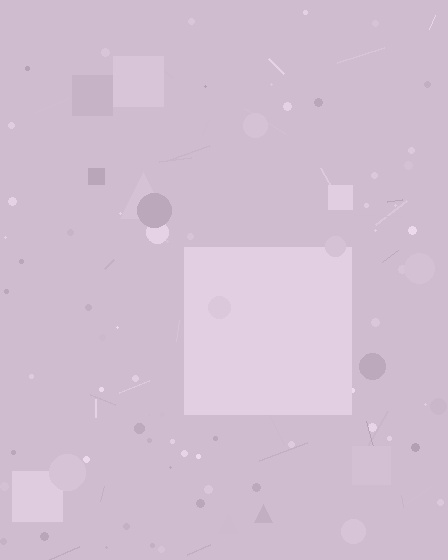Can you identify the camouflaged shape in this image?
The camouflaged shape is a square.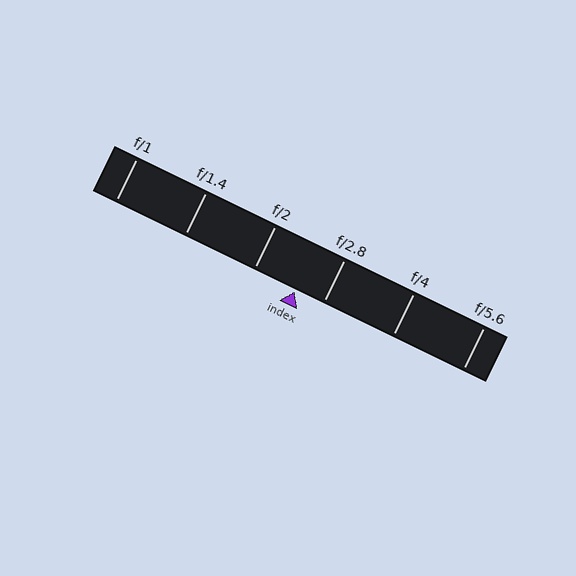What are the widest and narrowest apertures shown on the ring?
The widest aperture shown is f/1 and the narrowest is f/5.6.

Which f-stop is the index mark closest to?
The index mark is closest to f/2.8.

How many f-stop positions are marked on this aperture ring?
There are 6 f-stop positions marked.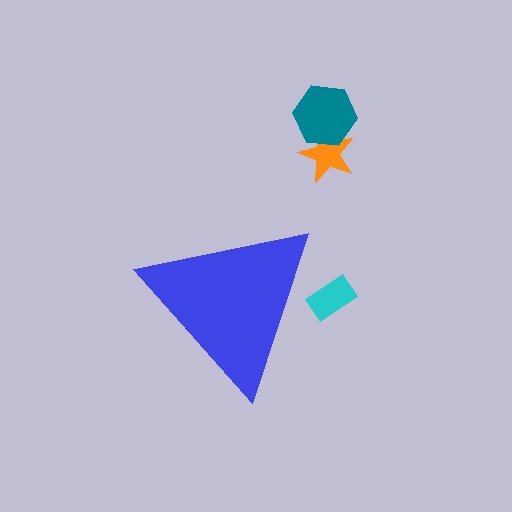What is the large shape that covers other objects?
A blue triangle.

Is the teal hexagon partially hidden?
No, the teal hexagon is fully visible.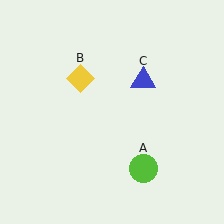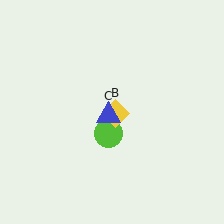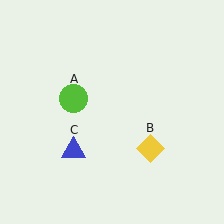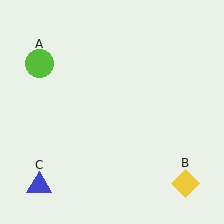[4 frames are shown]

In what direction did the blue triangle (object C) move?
The blue triangle (object C) moved down and to the left.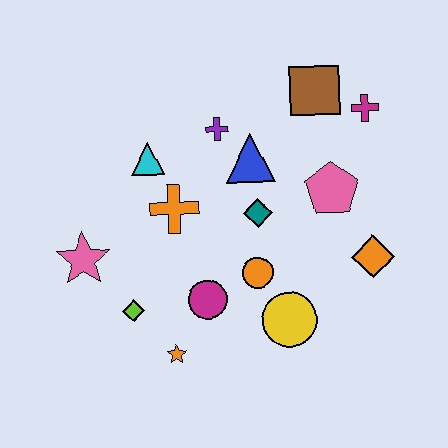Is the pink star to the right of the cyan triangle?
No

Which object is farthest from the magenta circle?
The magenta cross is farthest from the magenta circle.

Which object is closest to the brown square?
The magenta cross is closest to the brown square.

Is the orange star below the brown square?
Yes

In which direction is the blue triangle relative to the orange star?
The blue triangle is above the orange star.